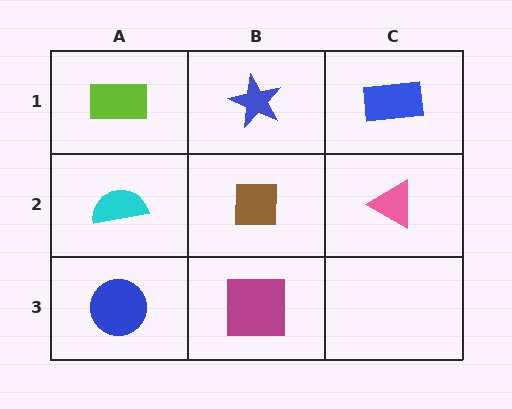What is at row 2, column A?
A cyan semicircle.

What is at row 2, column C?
A pink triangle.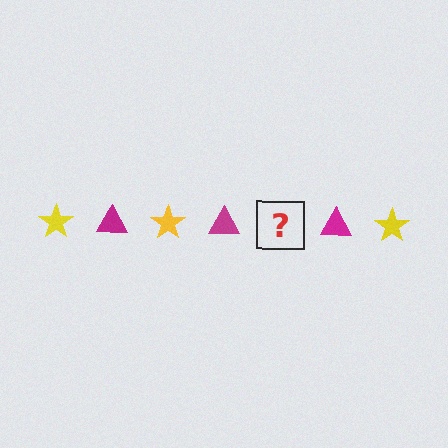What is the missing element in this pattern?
The missing element is a yellow star.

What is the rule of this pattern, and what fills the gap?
The rule is that the pattern alternates between yellow star and magenta triangle. The gap should be filled with a yellow star.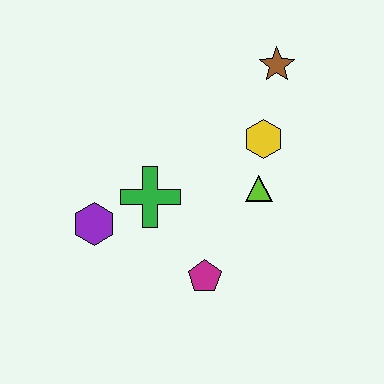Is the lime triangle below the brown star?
Yes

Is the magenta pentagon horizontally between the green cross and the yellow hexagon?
Yes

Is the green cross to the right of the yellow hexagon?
No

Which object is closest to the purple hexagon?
The green cross is closest to the purple hexagon.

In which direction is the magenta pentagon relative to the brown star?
The magenta pentagon is below the brown star.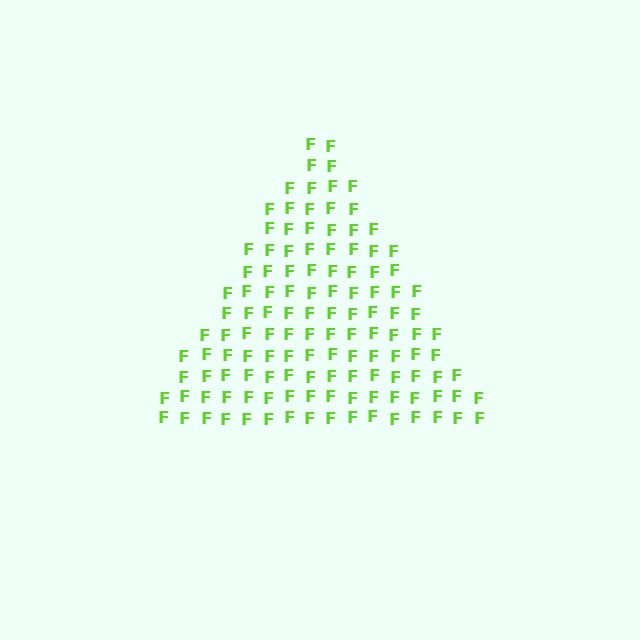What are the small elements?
The small elements are letter F's.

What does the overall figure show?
The overall figure shows a triangle.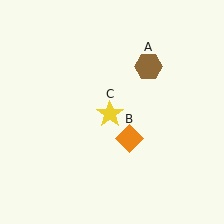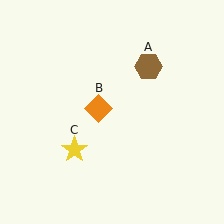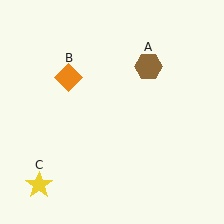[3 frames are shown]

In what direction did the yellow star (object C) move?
The yellow star (object C) moved down and to the left.